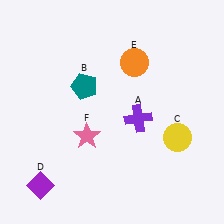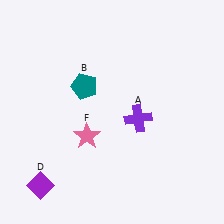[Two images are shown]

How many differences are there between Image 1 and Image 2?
There are 2 differences between the two images.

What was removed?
The orange circle (E), the yellow circle (C) were removed in Image 2.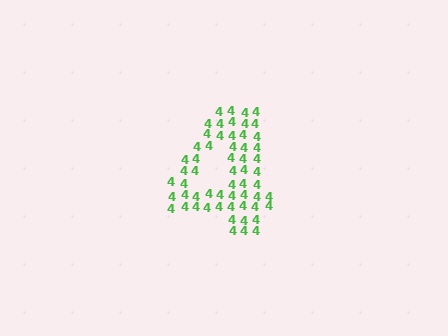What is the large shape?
The large shape is the digit 4.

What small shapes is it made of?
It is made of small digit 4's.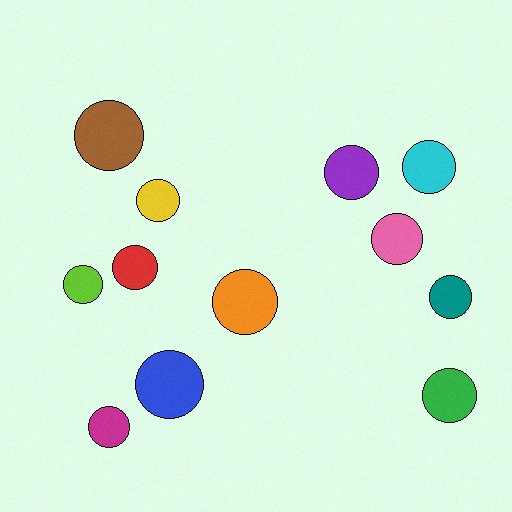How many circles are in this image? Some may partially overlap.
There are 12 circles.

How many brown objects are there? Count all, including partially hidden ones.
There is 1 brown object.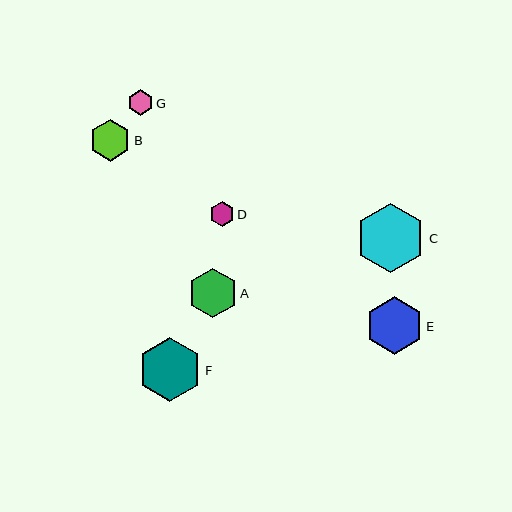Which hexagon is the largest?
Hexagon C is the largest with a size of approximately 69 pixels.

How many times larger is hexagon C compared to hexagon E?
Hexagon C is approximately 1.2 times the size of hexagon E.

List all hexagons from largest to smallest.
From largest to smallest: C, F, E, A, B, G, D.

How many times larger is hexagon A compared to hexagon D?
Hexagon A is approximately 2.0 times the size of hexagon D.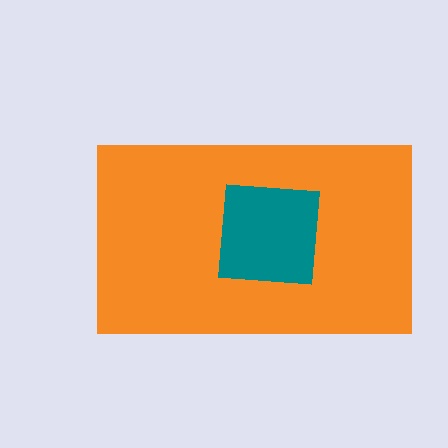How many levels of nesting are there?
2.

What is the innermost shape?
The teal square.